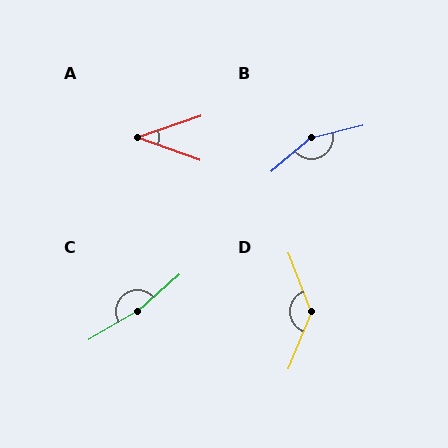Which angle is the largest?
C, at approximately 168 degrees.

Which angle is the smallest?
A, at approximately 39 degrees.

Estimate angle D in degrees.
Approximately 137 degrees.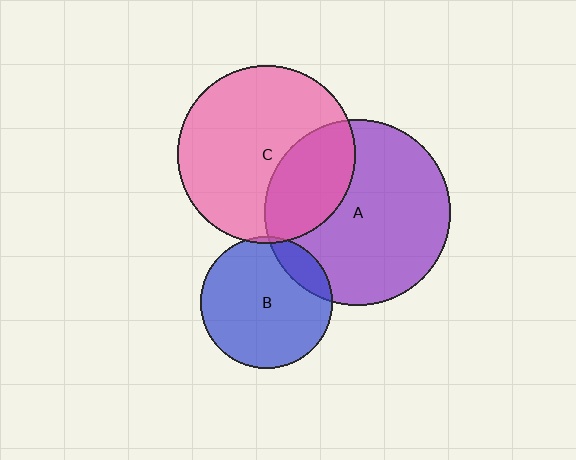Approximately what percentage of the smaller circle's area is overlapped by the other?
Approximately 15%.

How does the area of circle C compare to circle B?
Approximately 1.8 times.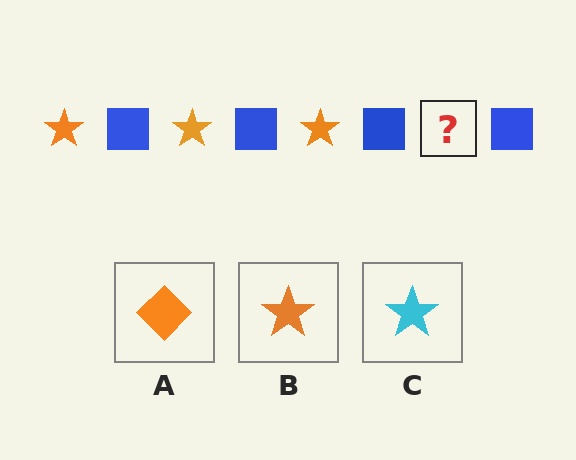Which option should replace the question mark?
Option B.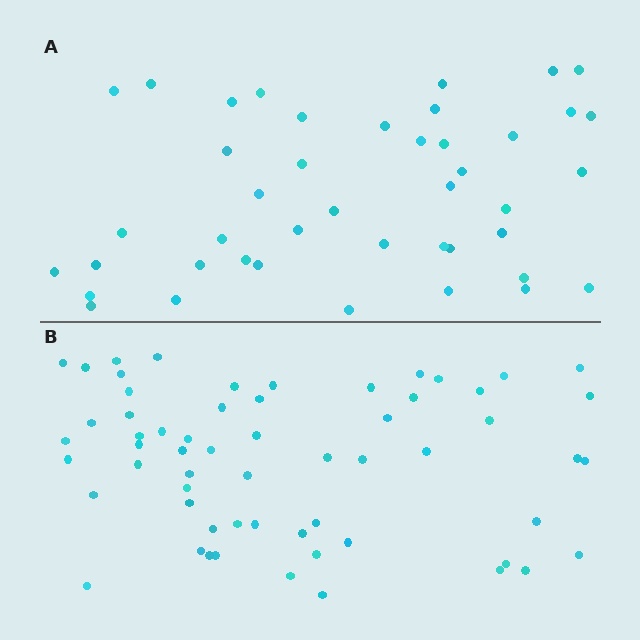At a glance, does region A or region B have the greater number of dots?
Region B (the bottom region) has more dots.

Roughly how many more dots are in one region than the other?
Region B has approximately 15 more dots than region A.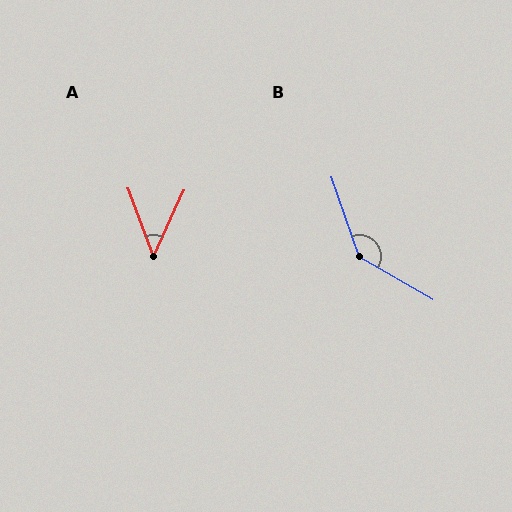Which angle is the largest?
B, at approximately 140 degrees.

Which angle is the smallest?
A, at approximately 45 degrees.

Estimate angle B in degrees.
Approximately 140 degrees.